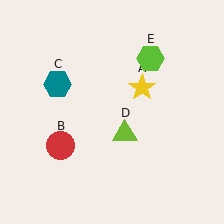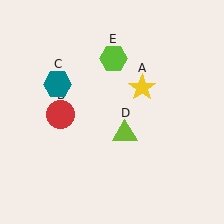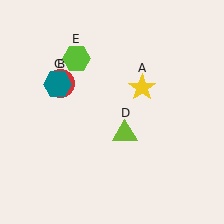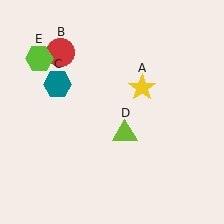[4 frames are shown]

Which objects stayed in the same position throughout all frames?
Yellow star (object A) and teal hexagon (object C) and lime triangle (object D) remained stationary.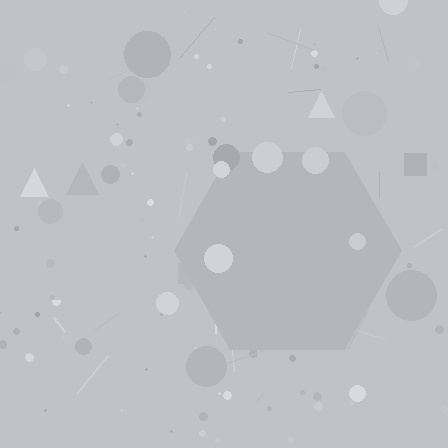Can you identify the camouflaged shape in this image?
The camouflaged shape is a hexagon.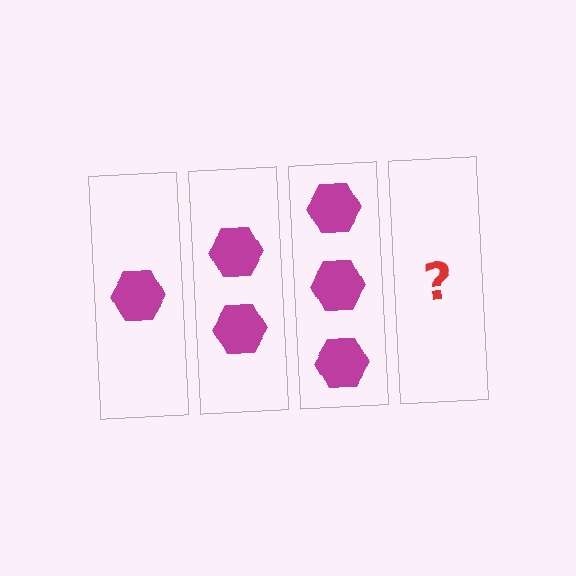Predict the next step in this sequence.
The next step is 4 hexagons.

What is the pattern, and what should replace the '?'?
The pattern is that each step adds one more hexagon. The '?' should be 4 hexagons.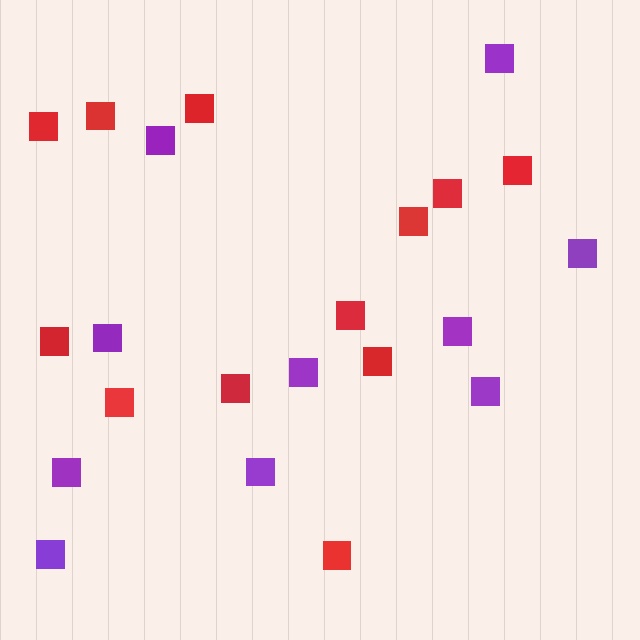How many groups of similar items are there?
There are 2 groups: one group of purple squares (10) and one group of red squares (12).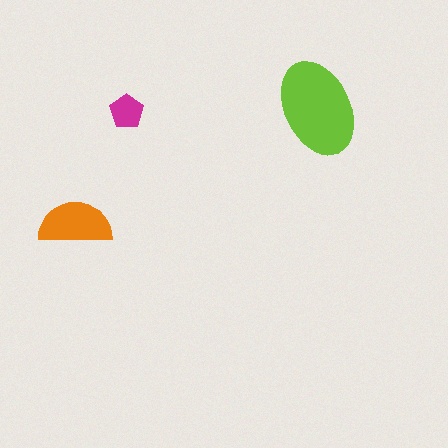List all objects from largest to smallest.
The lime ellipse, the orange semicircle, the magenta pentagon.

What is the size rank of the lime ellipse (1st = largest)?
1st.